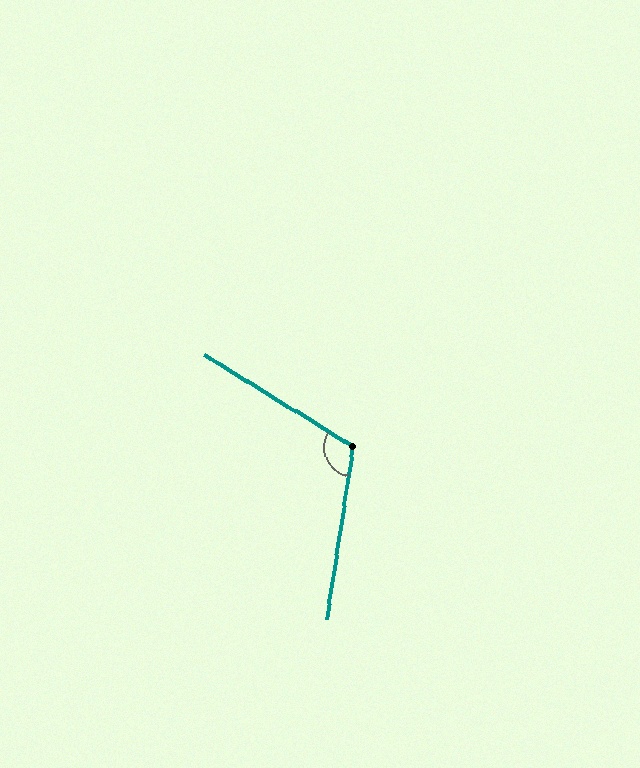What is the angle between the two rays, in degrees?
Approximately 113 degrees.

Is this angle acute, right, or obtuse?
It is obtuse.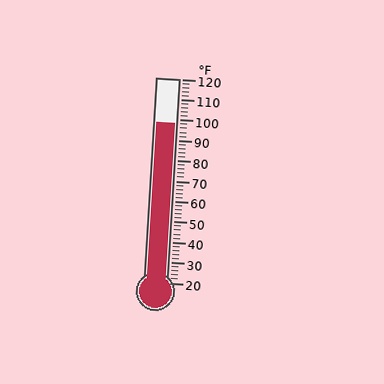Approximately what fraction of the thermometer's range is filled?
The thermometer is filled to approximately 80% of its range.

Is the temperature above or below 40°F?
The temperature is above 40°F.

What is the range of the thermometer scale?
The thermometer scale ranges from 20°F to 120°F.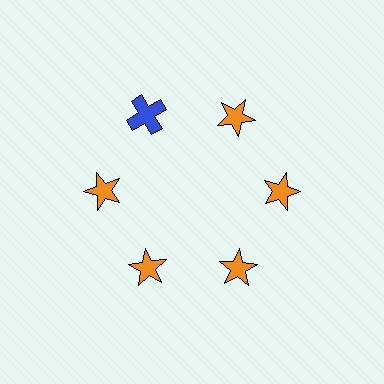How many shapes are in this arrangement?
There are 6 shapes arranged in a ring pattern.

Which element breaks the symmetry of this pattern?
The blue cross at roughly the 11 o'clock position breaks the symmetry. All other shapes are orange stars.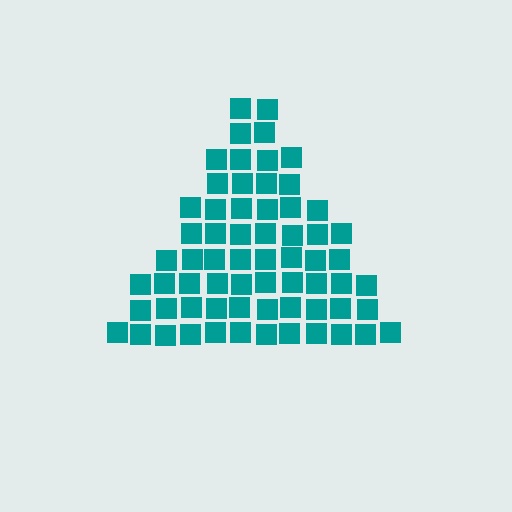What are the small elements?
The small elements are squares.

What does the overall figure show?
The overall figure shows a triangle.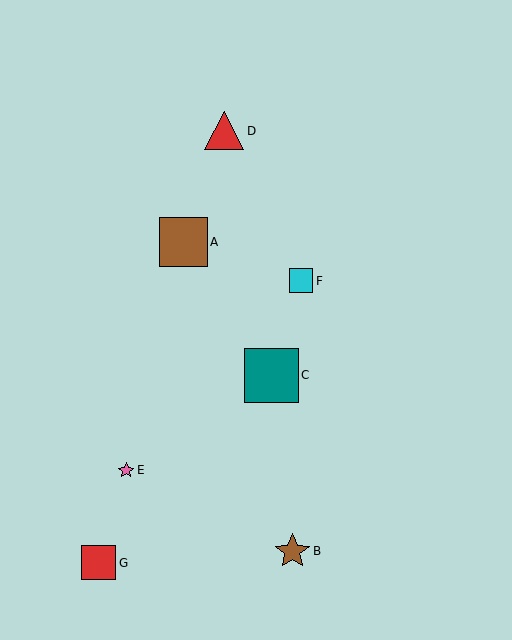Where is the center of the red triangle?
The center of the red triangle is at (224, 131).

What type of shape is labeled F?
Shape F is a cyan square.